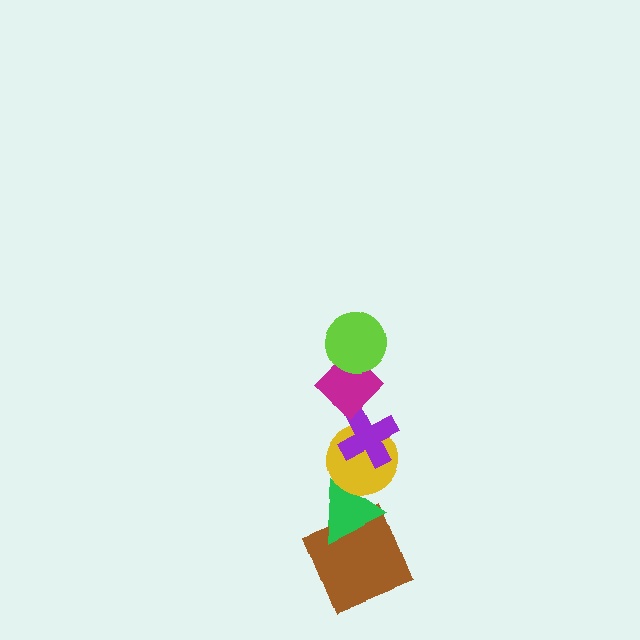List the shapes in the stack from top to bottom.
From top to bottom: the lime circle, the magenta diamond, the purple cross, the yellow circle, the green triangle, the brown square.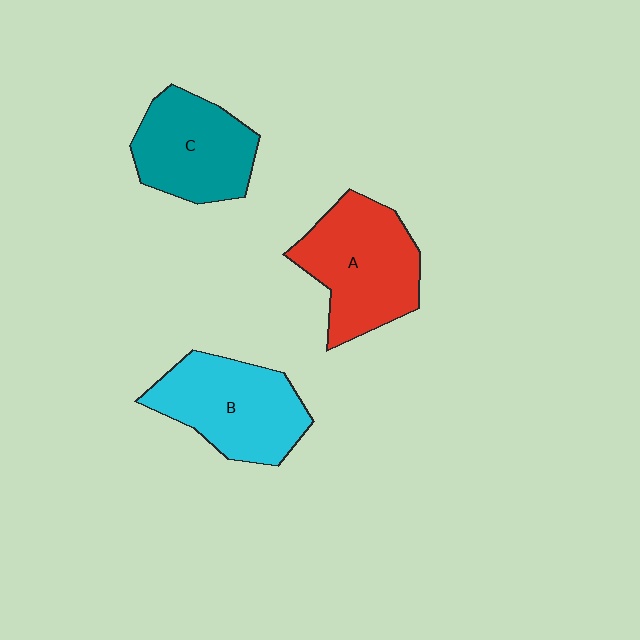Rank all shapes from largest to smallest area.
From largest to smallest: A (red), B (cyan), C (teal).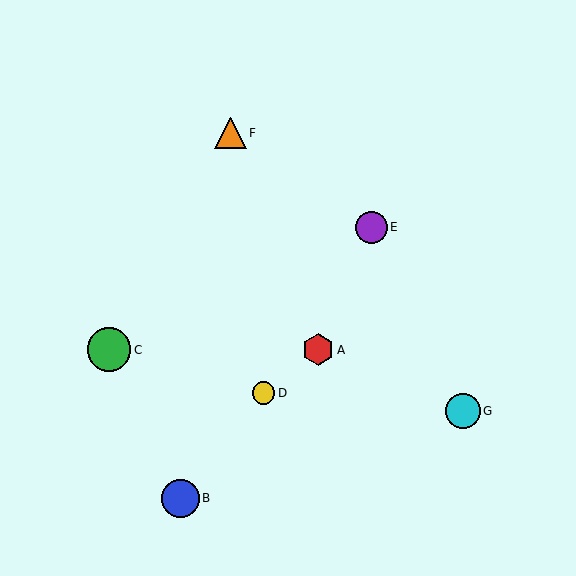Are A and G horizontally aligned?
No, A is at y≈350 and G is at y≈411.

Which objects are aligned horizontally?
Objects A, C are aligned horizontally.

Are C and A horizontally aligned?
Yes, both are at y≈350.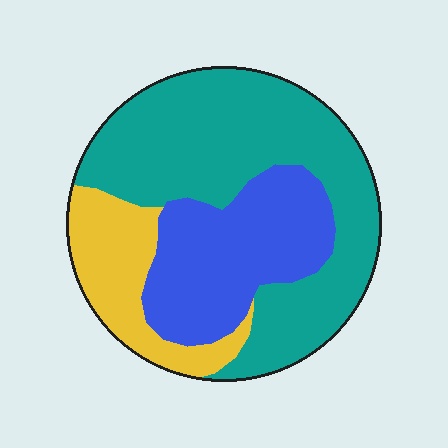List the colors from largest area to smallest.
From largest to smallest: teal, blue, yellow.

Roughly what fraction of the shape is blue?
Blue takes up between a sixth and a third of the shape.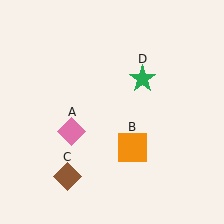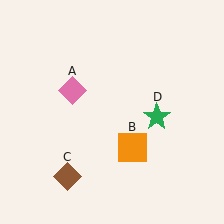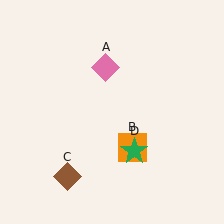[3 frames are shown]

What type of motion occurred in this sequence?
The pink diamond (object A), green star (object D) rotated clockwise around the center of the scene.